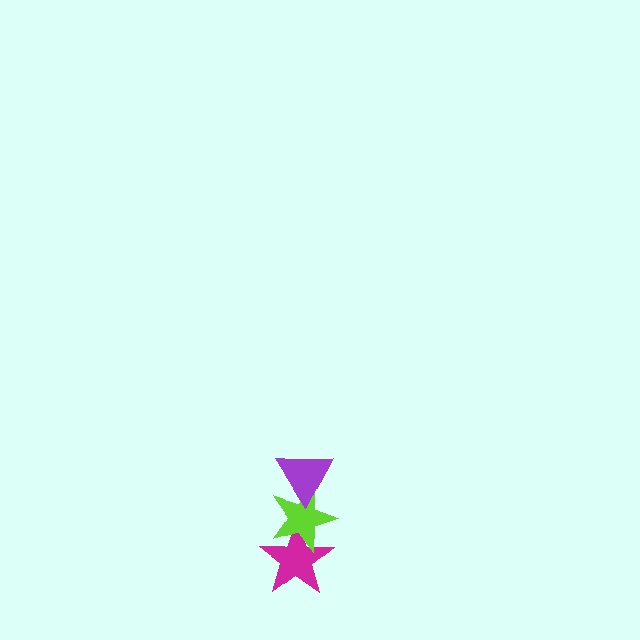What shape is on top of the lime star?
The purple triangle is on top of the lime star.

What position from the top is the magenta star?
The magenta star is 3rd from the top.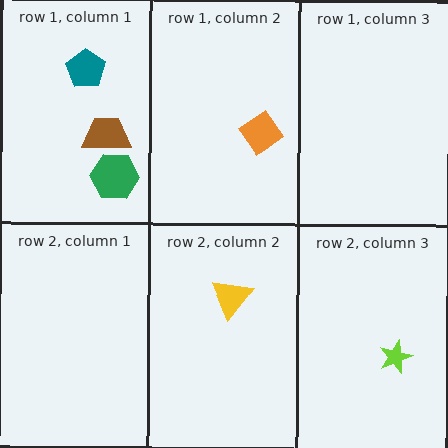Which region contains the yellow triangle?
The row 2, column 2 region.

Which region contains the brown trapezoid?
The row 1, column 1 region.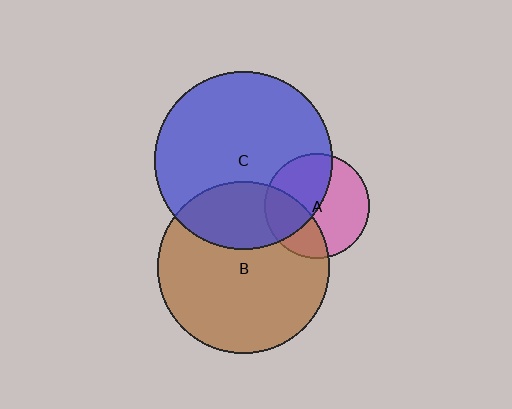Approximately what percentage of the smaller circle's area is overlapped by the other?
Approximately 30%.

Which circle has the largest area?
Circle C (blue).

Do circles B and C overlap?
Yes.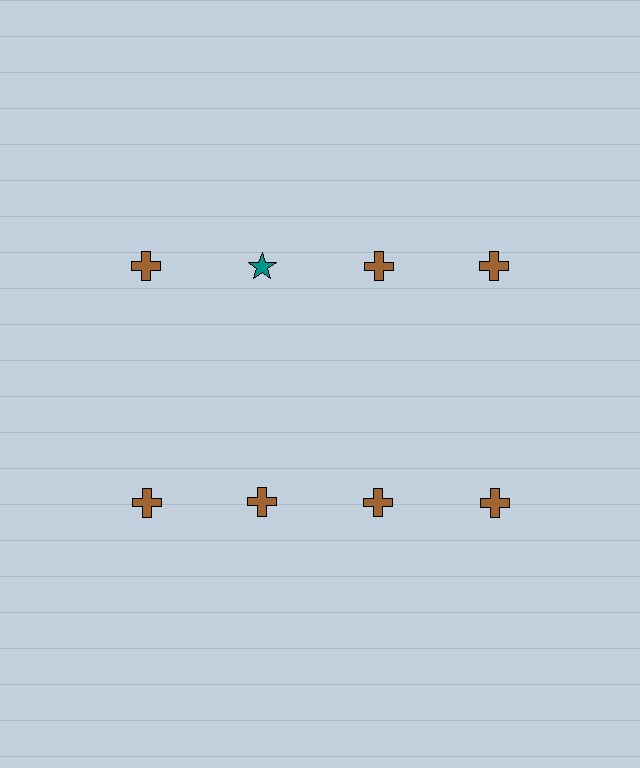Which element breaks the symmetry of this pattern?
The teal star in the top row, second from left column breaks the symmetry. All other shapes are brown crosses.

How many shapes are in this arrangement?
There are 8 shapes arranged in a grid pattern.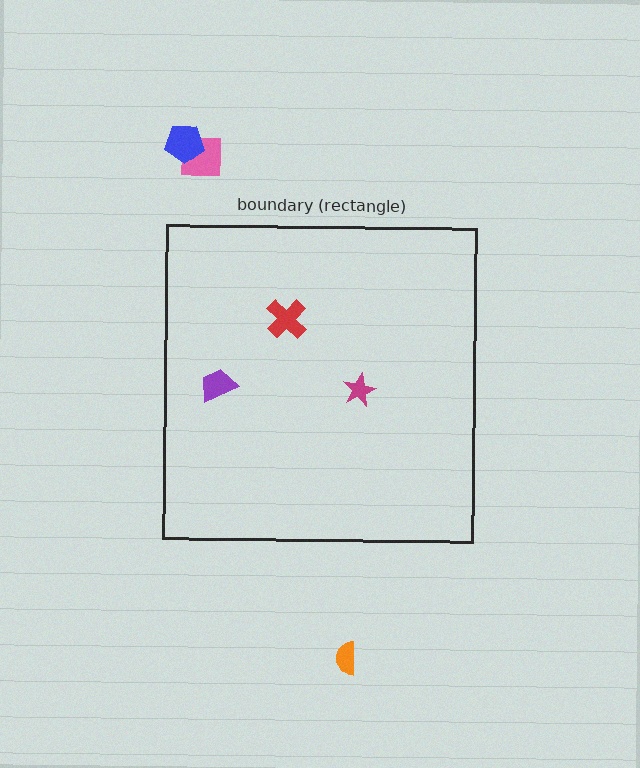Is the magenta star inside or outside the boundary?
Inside.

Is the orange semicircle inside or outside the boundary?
Outside.